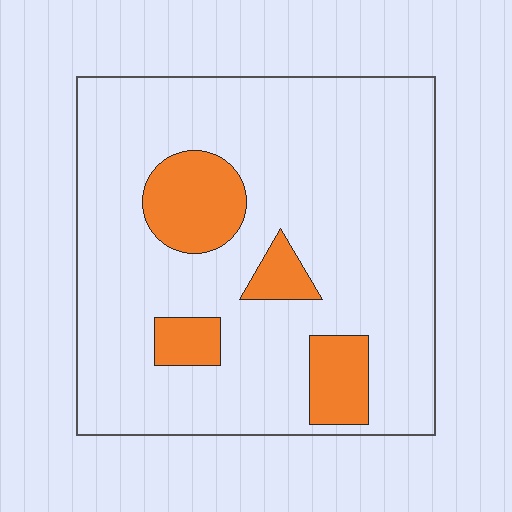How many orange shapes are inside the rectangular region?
4.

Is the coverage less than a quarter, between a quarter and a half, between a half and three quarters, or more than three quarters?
Less than a quarter.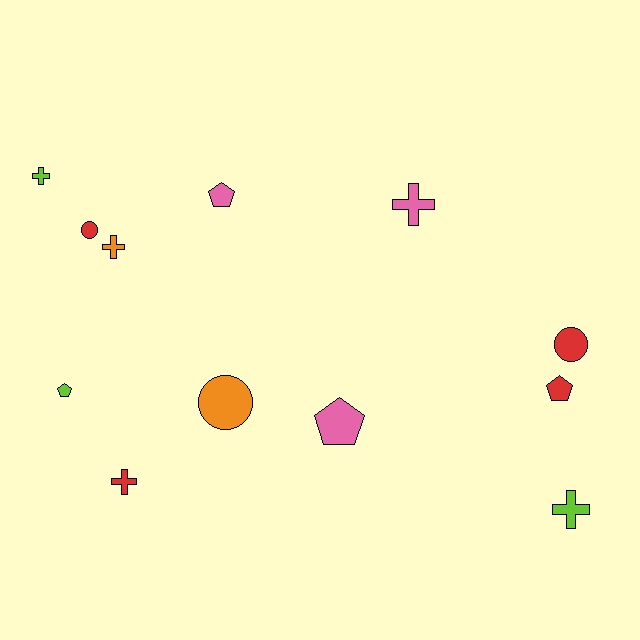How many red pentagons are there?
There is 1 red pentagon.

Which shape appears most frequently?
Cross, with 5 objects.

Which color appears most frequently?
Red, with 4 objects.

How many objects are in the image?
There are 12 objects.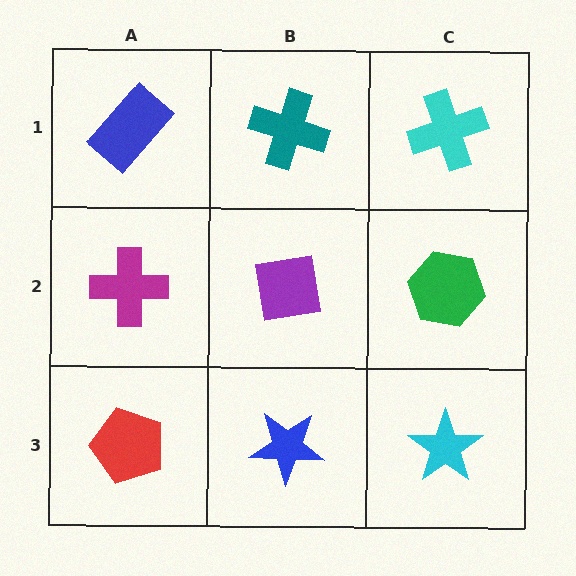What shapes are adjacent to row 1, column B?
A purple square (row 2, column B), a blue rectangle (row 1, column A), a cyan cross (row 1, column C).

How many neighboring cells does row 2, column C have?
3.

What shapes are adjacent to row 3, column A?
A magenta cross (row 2, column A), a blue star (row 3, column B).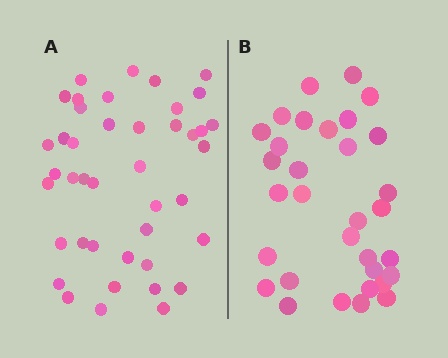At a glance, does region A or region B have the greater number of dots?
Region A (the left region) has more dots.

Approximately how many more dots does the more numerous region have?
Region A has roughly 10 or so more dots than region B.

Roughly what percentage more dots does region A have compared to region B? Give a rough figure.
About 30% more.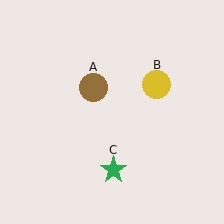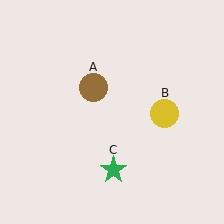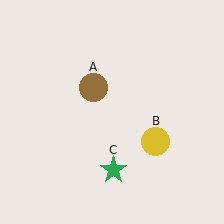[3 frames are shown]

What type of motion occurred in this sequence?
The yellow circle (object B) rotated clockwise around the center of the scene.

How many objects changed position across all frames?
1 object changed position: yellow circle (object B).